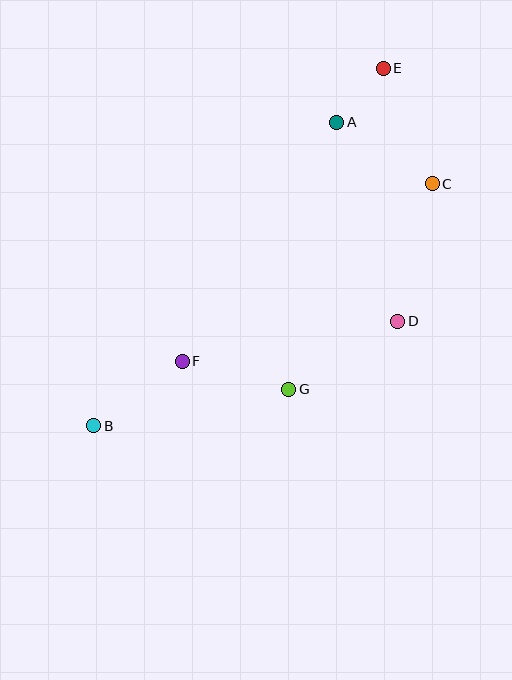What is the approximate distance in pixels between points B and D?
The distance between B and D is approximately 321 pixels.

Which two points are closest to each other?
Points A and E are closest to each other.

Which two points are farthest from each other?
Points B and E are farthest from each other.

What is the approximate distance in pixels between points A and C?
The distance between A and C is approximately 113 pixels.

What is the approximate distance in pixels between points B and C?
The distance between B and C is approximately 416 pixels.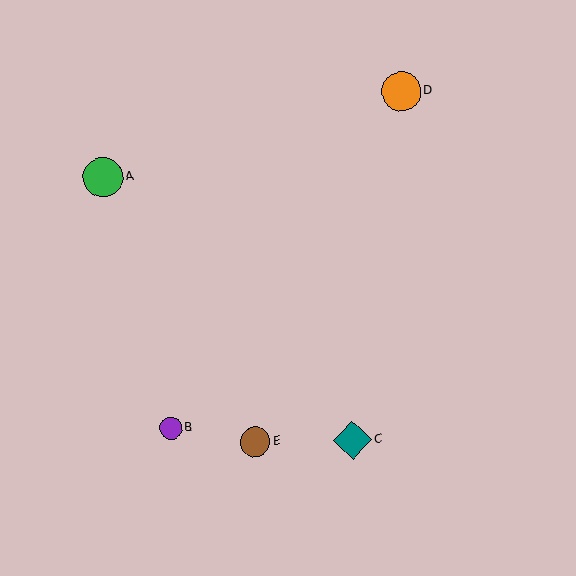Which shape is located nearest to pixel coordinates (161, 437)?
The purple circle (labeled B) at (171, 428) is nearest to that location.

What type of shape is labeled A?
Shape A is a green circle.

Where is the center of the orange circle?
The center of the orange circle is at (401, 92).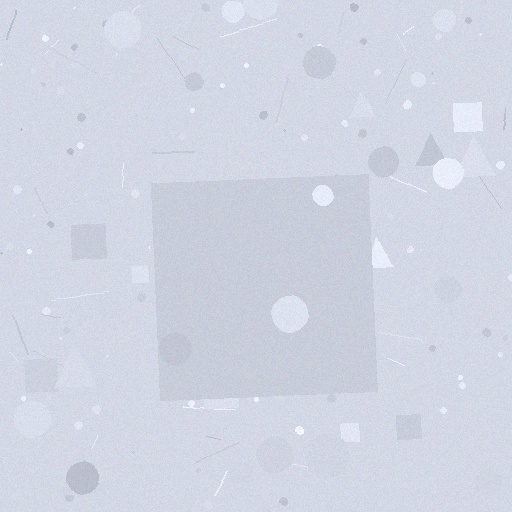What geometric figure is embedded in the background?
A square is embedded in the background.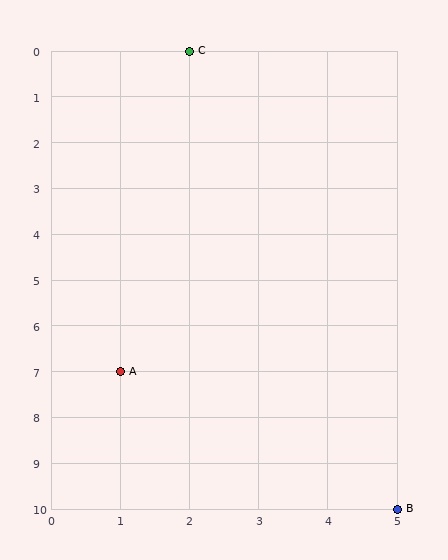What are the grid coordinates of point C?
Point C is at grid coordinates (2, 0).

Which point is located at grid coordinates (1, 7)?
Point A is at (1, 7).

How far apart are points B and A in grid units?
Points B and A are 4 columns and 3 rows apart (about 5.0 grid units diagonally).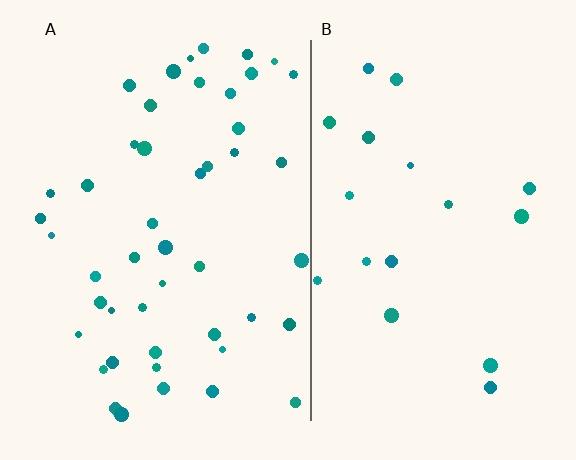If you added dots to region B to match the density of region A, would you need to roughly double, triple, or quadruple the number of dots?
Approximately triple.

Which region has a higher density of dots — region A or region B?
A (the left).